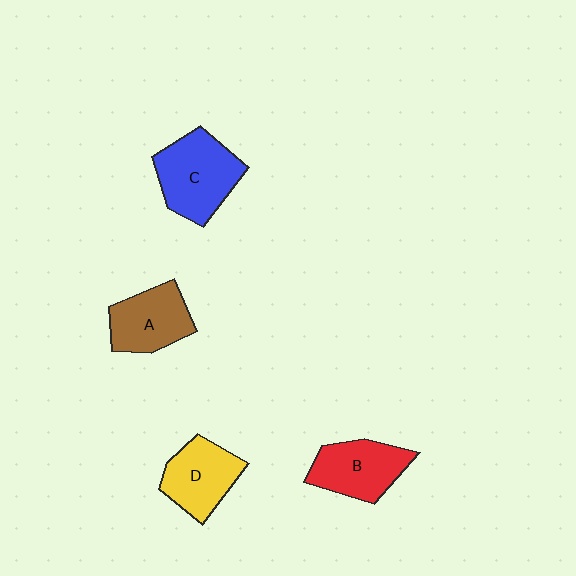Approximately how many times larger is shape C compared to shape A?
Approximately 1.3 times.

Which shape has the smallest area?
Shape D (yellow).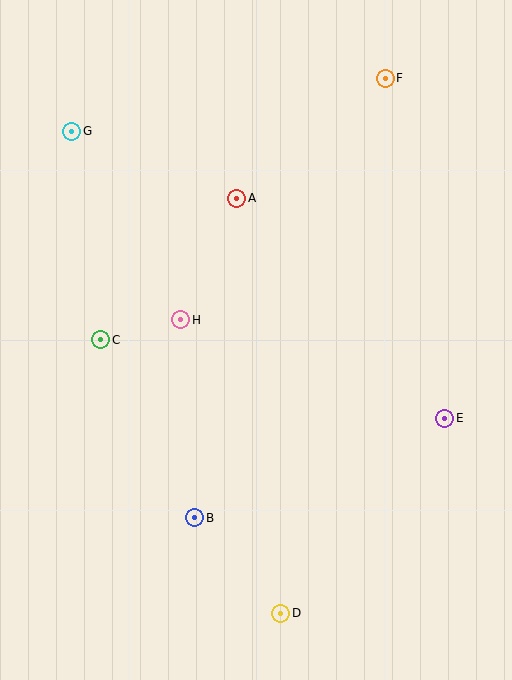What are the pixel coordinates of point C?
Point C is at (101, 340).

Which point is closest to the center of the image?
Point H at (181, 320) is closest to the center.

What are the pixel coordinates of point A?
Point A is at (237, 198).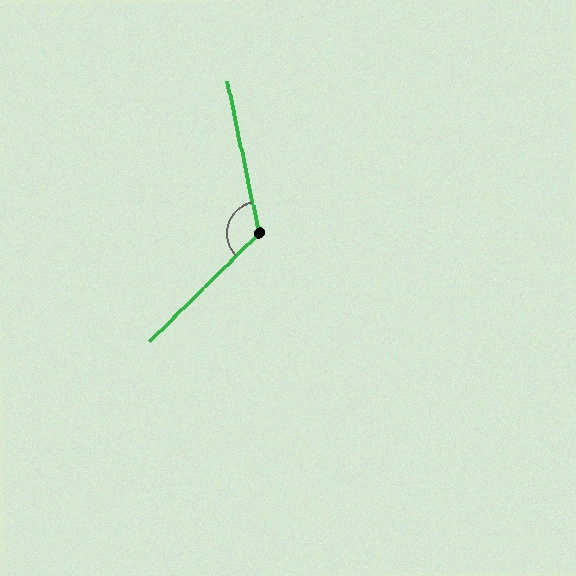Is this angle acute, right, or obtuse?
It is obtuse.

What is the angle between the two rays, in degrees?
Approximately 123 degrees.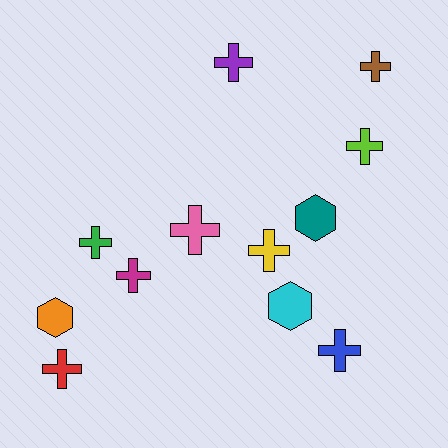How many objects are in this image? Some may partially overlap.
There are 12 objects.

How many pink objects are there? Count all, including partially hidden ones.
There is 1 pink object.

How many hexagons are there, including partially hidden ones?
There are 3 hexagons.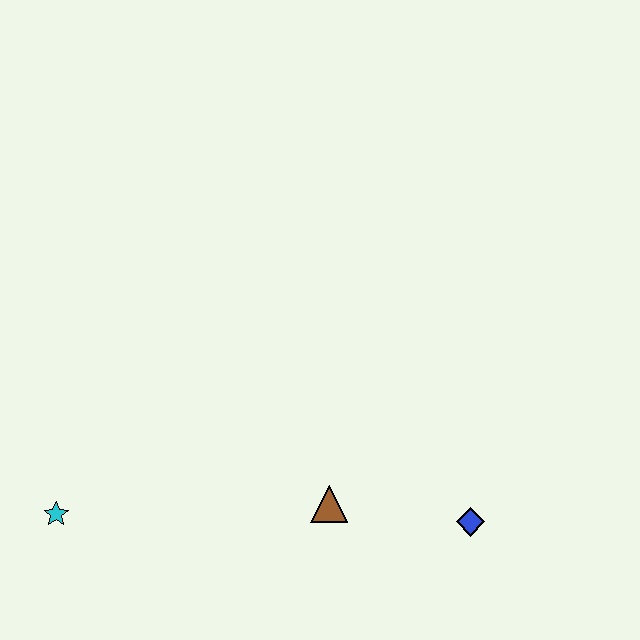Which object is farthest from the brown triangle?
The cyan star is farthest from the brown triangle.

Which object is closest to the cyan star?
The brown triangle is closest to the cyan star.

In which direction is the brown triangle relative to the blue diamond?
The brown triangle is to the left of the blue diamond.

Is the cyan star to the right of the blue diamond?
No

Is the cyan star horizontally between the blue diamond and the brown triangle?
No